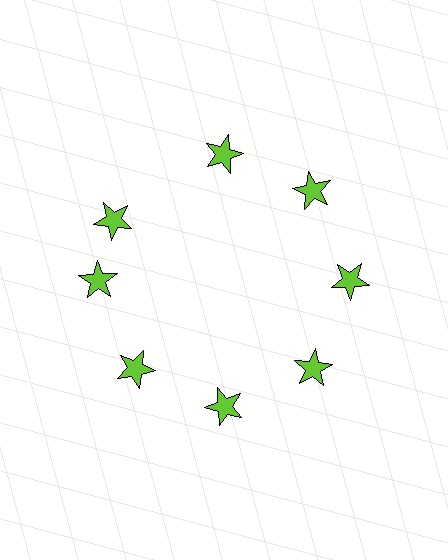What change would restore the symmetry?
The symmetry would be restored by rotating it back into even spacing with its neighbors so that all 8 stars sit at equal angles and equal distance from the center.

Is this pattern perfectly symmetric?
No. The 8 lime stars are arranged in a ring, but one element near the 10 o'clock position is rotated out of alignment along the ring, breaking the 8-fold rotational symmetry.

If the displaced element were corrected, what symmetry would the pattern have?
It would have 8-fold rotational symmetry — the pattern would map onto itself every 45 degrees.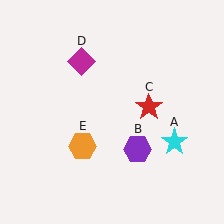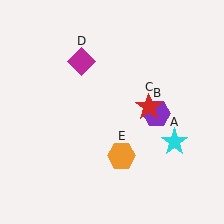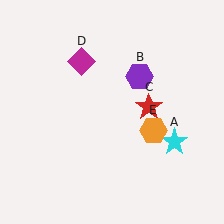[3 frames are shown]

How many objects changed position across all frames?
2 objects changed position: purple hexagon (object B), orange hexagon (object E).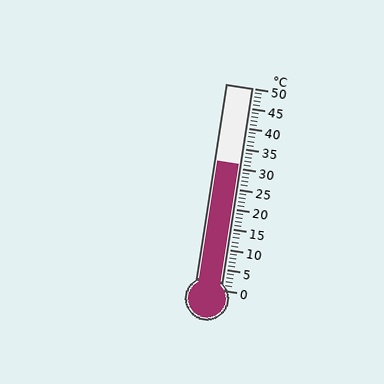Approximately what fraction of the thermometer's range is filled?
The thermometer is filled to approximately 60% of its range.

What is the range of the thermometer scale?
The thermometer scale ranges from 0°C to 50°C.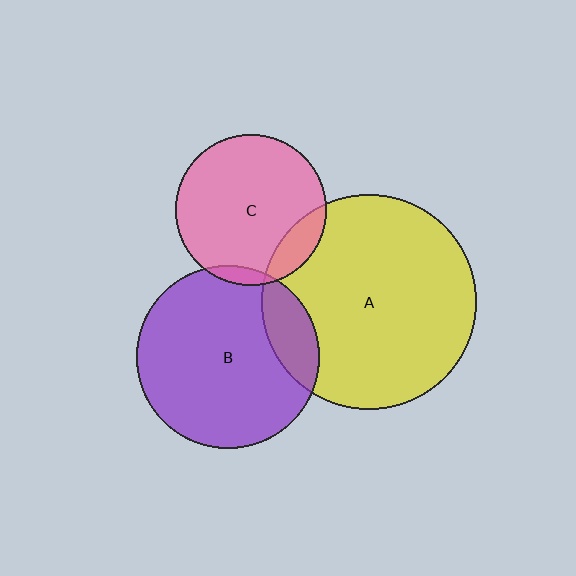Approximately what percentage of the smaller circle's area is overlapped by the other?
Approximately 15%.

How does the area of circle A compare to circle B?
Approximately 1.4 times.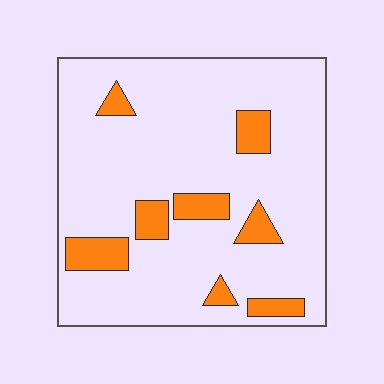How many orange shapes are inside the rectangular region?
8.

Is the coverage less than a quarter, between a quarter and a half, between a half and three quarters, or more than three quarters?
Less than a quarter.